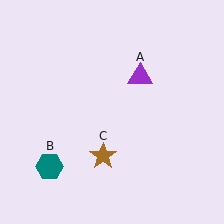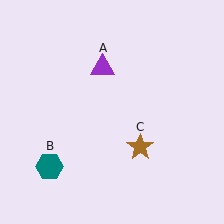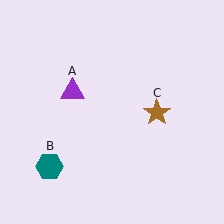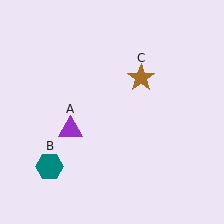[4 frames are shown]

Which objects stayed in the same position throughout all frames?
Teal hexagon (object B) remained stationary.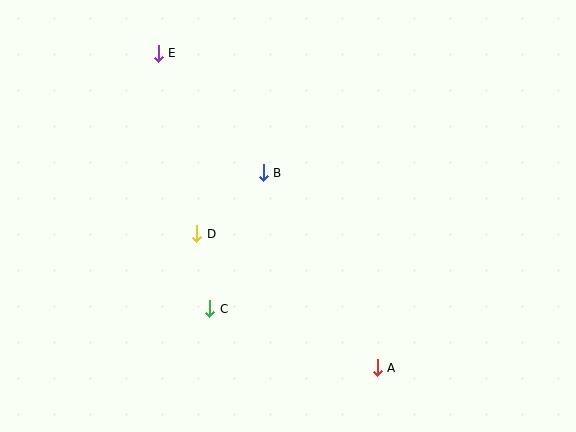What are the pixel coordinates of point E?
Point E is at (158, 53).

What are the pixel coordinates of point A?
Point A is at (377, 368).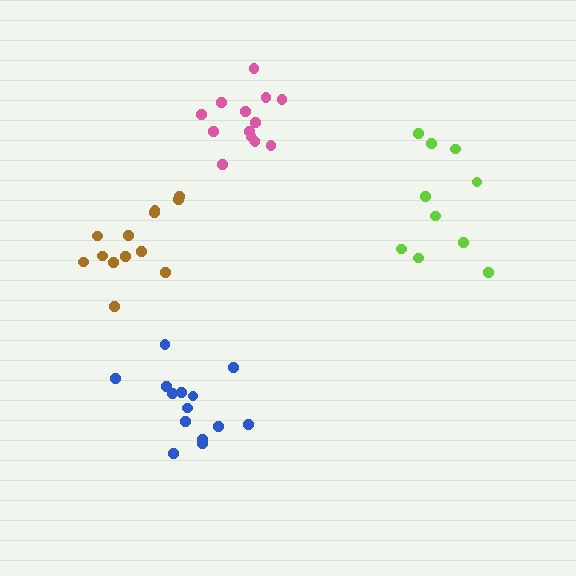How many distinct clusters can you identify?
There are 4 distinct clusters.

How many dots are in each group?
Group 1: 14 dots, Group 2: 10 dots, Group 3: 13 dots, Group 4: 14 dots (51 total).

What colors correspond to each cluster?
The clusters are colored: brown, lime, pink, blue.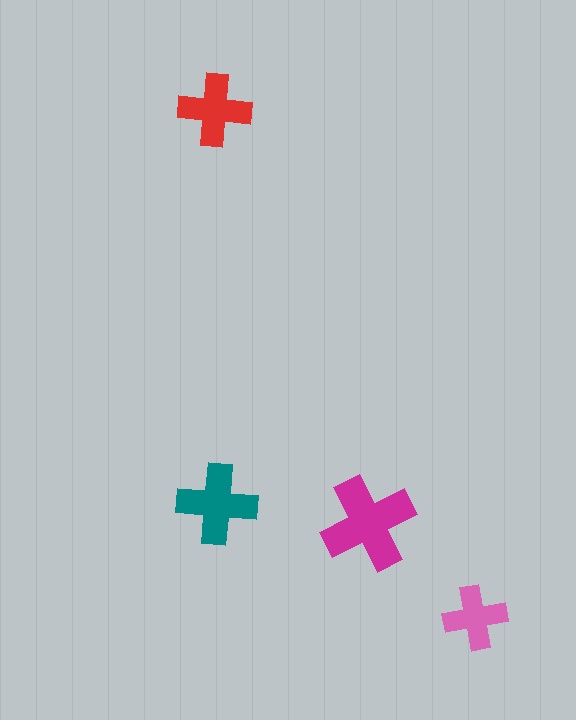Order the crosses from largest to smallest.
the magenta one, the teal one, the red one, the pink one.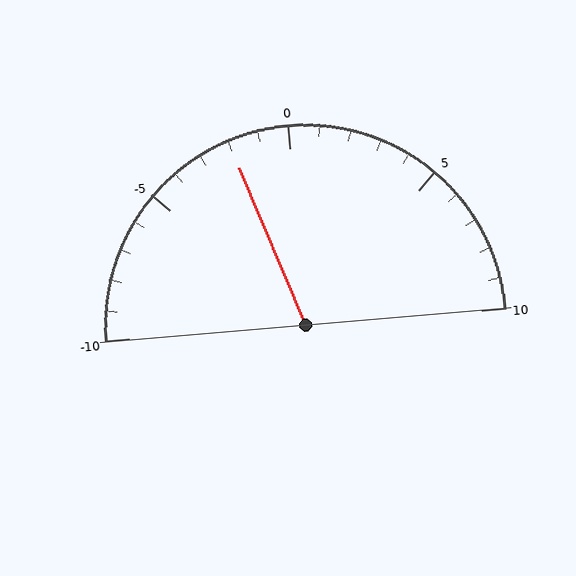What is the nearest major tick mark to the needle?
The nearest major tick mark is 0.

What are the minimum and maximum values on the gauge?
The gauge ranges from -10 to 10.